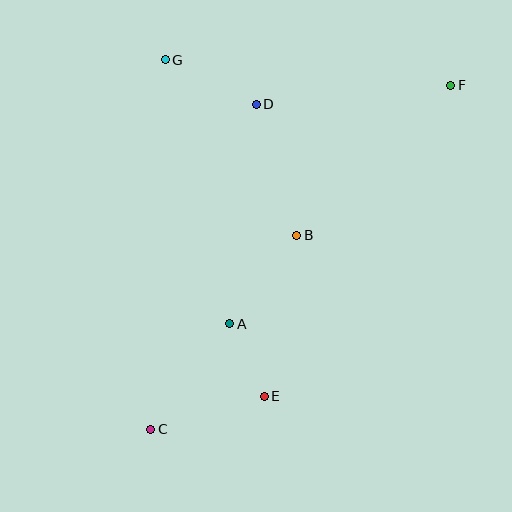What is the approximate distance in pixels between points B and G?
The distance between B and G is approximately 219 pixels.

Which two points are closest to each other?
Points A and E are closest to each other.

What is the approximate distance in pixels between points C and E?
The distance between C and E is approximately 118 pixels.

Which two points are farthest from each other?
Points C and F are farthest from each other.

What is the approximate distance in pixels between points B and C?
The distance between B and C is approximately 243 pixels.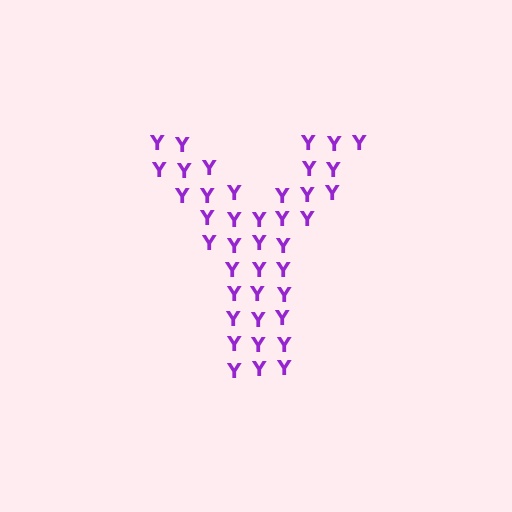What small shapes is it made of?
It is made of small letter Y's.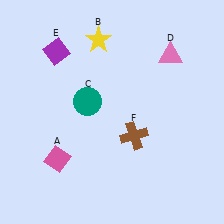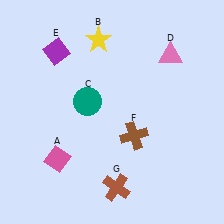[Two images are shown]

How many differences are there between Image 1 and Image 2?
There is 1 difference between the two images.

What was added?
A brown cross (G) was added in Image 2.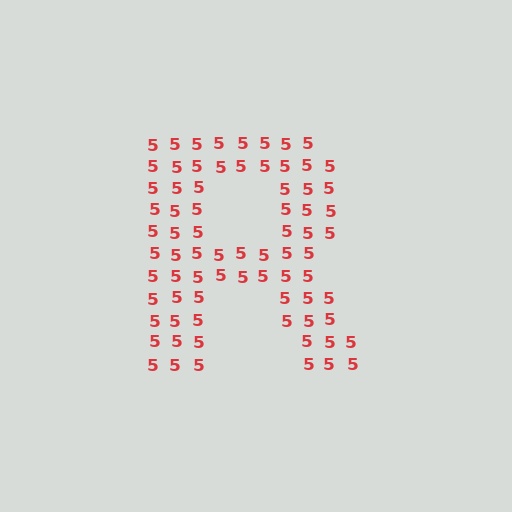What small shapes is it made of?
It is made of small digit 5's.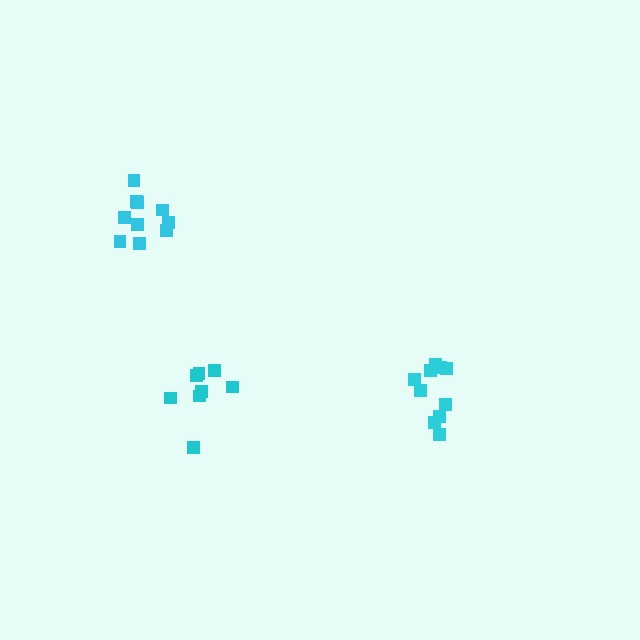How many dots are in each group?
Group 1: 8 dots, Group 2: 10 dots, Group 3: 10 dots (28 total).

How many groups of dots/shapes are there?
There are 3 groups.